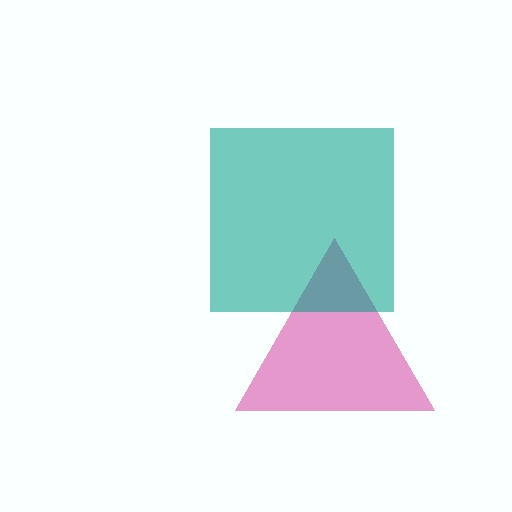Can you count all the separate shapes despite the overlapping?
Yes, there are 2 separate shapes.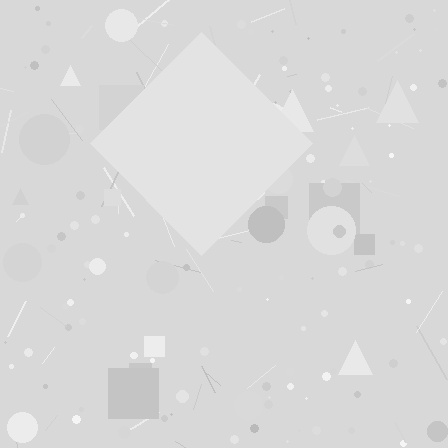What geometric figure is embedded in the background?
A diamond is embedded in the background.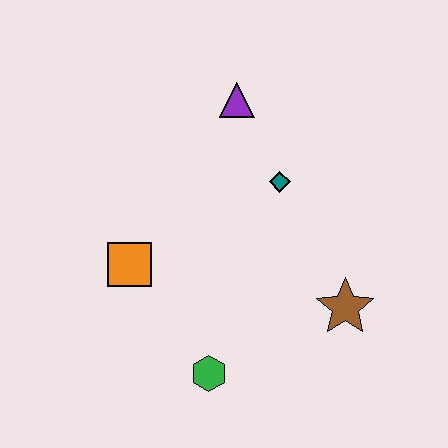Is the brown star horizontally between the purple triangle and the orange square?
No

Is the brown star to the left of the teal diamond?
No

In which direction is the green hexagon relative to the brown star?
The green hexagon is to the left of the brown star.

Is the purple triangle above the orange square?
Yes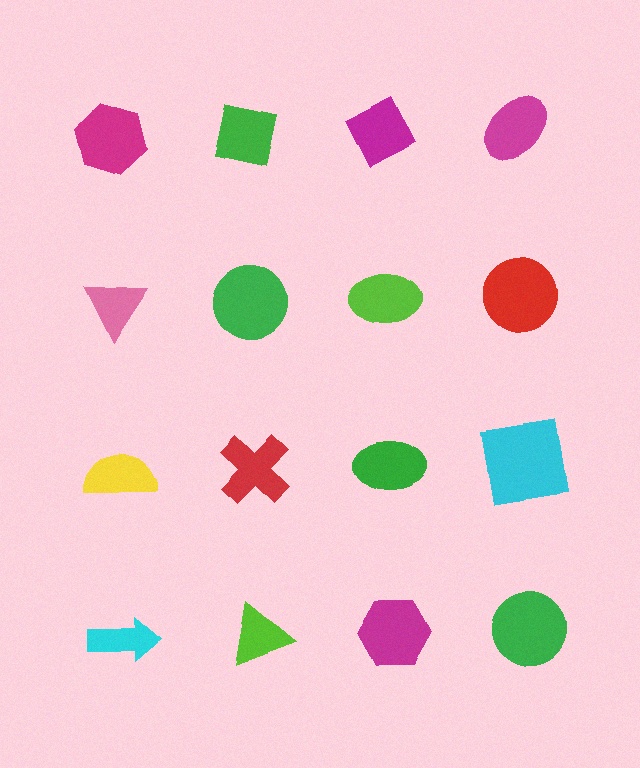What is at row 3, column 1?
A yellow semicircle.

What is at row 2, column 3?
A lime ellipse.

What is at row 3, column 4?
A cyan square.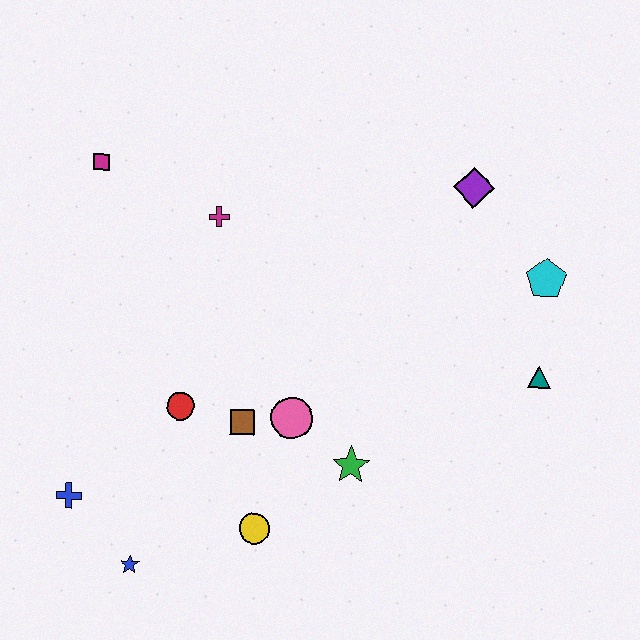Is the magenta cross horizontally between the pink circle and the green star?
No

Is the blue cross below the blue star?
No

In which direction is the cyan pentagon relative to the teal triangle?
The cyan pentagon is above the teal triangle.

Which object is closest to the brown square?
The pink circle is closest to the brown square.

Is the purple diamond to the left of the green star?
No